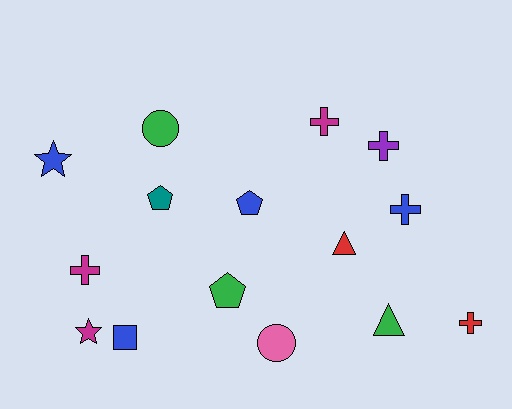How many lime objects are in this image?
There are no lime objects.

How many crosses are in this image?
There are 5 crosses.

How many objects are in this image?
There are 15 objects.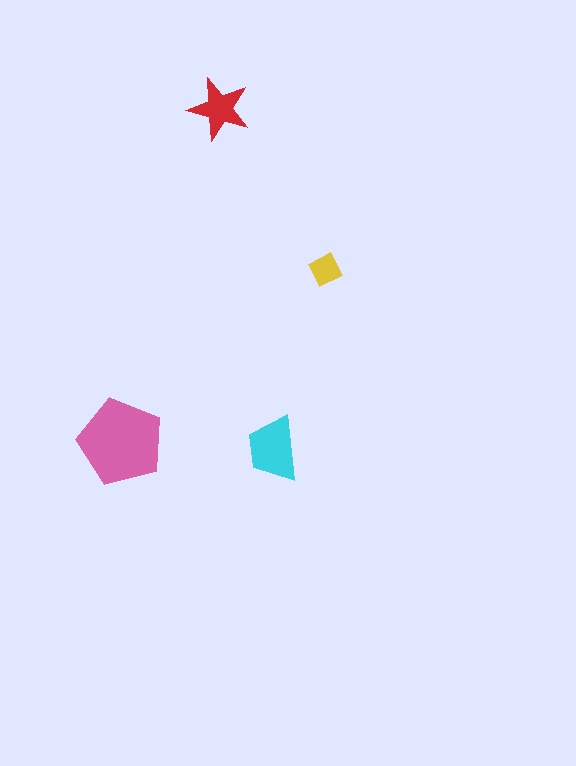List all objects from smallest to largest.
The yellow diamond, the red star, the cyan trapezoid, the pink pentagon.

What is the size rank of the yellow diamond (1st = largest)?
4th.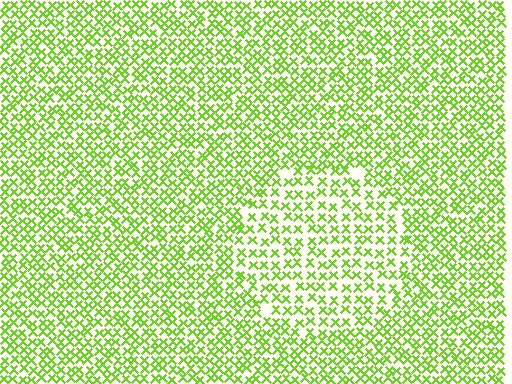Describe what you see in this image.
The image contains small lime elements arranged at two different densities. A circle-shaped region is visible where the elements are less densely packed than the surrounding area.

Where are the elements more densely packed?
The elements are more densely packed outside the circle boundary.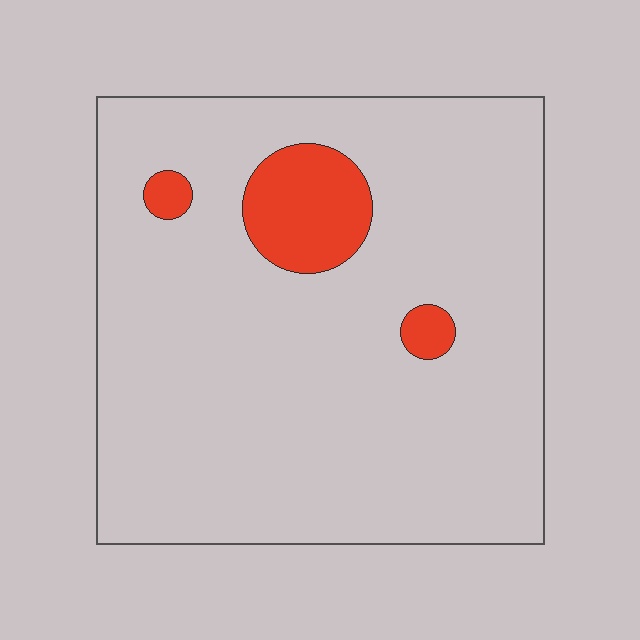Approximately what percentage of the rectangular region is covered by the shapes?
Approximately 10%.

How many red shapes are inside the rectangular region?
3.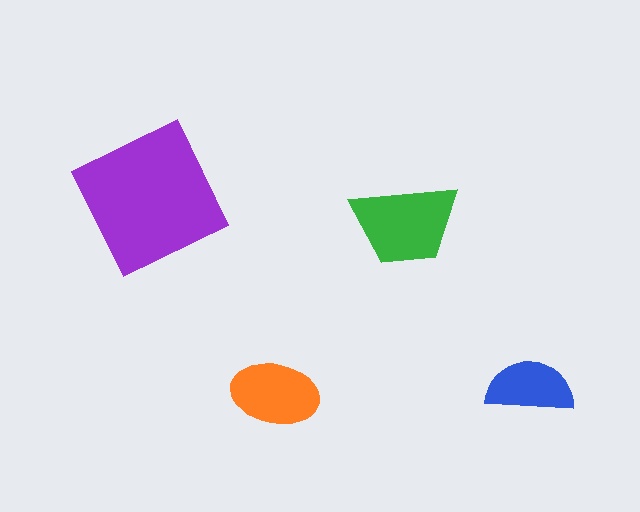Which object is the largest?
The purple square.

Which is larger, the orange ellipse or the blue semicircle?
The orange ellipse.